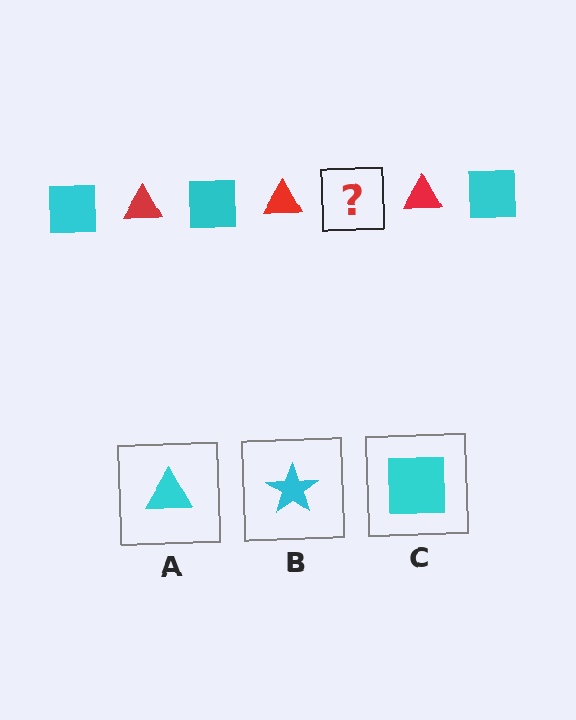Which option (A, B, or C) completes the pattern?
C.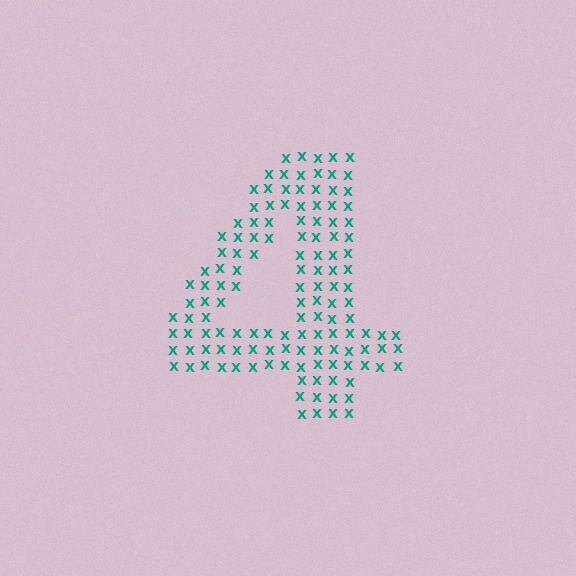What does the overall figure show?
The overall figure shows the digit 4.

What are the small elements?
The small elements are letter X's.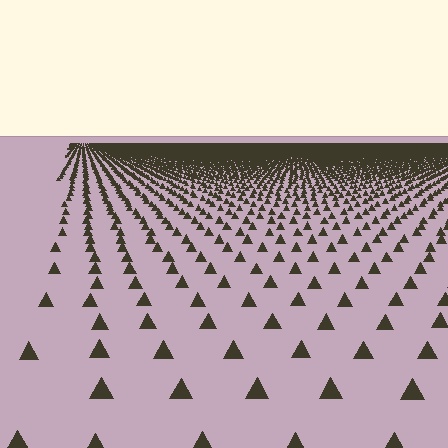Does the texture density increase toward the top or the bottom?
Density increases toward the top.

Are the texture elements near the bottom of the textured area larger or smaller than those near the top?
Larger. Near the bottom, elements are closer to the viewer and appear at a bigger on-screen size.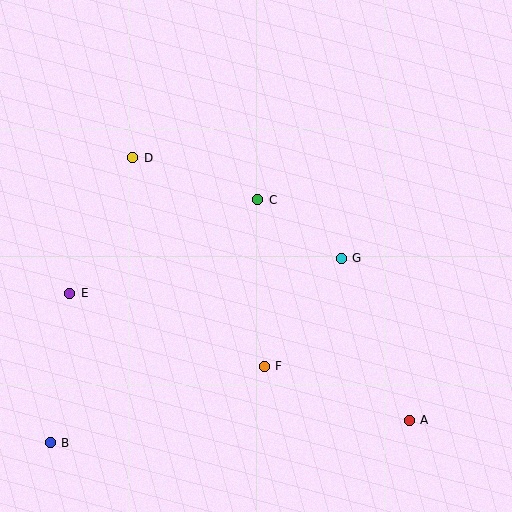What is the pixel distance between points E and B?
The distance between E and B is 151 pixels.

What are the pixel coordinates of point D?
Point D is at (133, 158).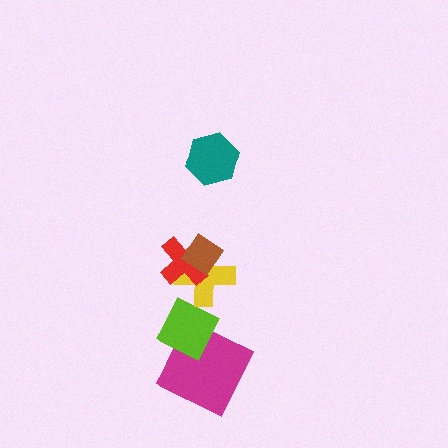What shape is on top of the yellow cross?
The red cross is on top of the yellow cross.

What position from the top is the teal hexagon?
The teal hexagon is 1st from the top.